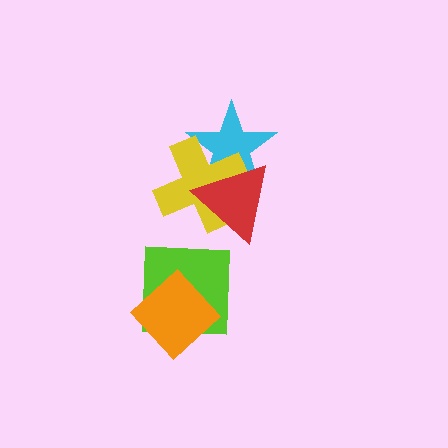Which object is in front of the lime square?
The orange diamond is in front of the lime square.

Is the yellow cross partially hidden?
Yes, it is partially covered by another shape.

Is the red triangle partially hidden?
No, no other shape covers it.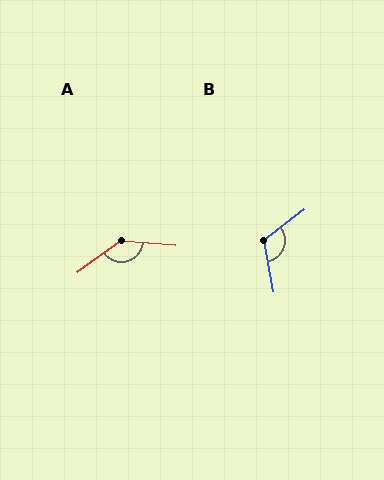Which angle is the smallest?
B, at approximately 118 degrees.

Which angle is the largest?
A, at approximately 139 degrees.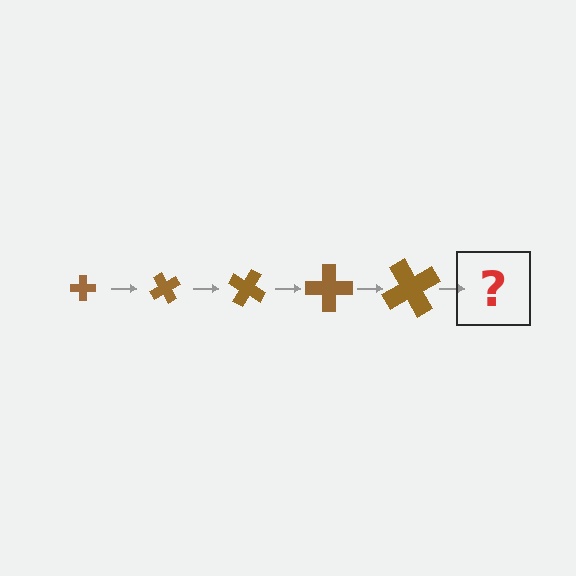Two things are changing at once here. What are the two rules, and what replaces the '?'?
The two rules are that the cross grows larger each step and it rotates 60 degrees each step. The '?' should be a cross, larger than the previous one and rotated 300 degrees from the start.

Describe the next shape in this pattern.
It should be a cross, larger than the previous one and rotated 300 degrees from the start.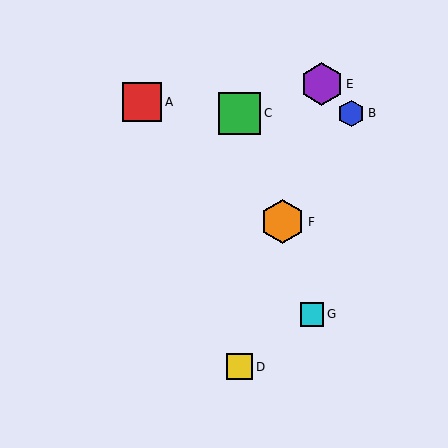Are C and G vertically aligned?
No, C is at x≈240 and G is at x≈312.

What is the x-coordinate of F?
Object F is at x≈283.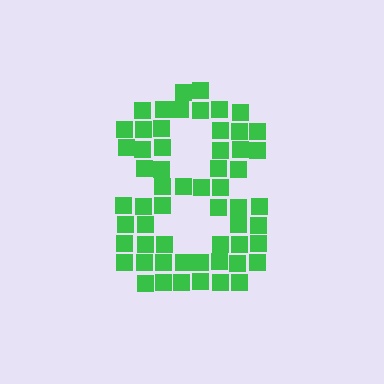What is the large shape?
The large shape is the digit 8.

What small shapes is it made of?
It is made of small squares.